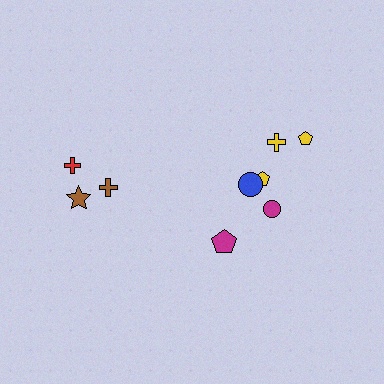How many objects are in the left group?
There are 3 objects.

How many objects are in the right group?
There are 6 objects.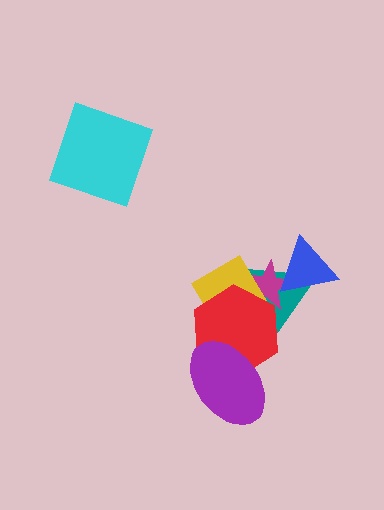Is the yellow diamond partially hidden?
Yes, it is partially covered by another shape.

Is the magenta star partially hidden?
Yes, it is partially covered by another shape.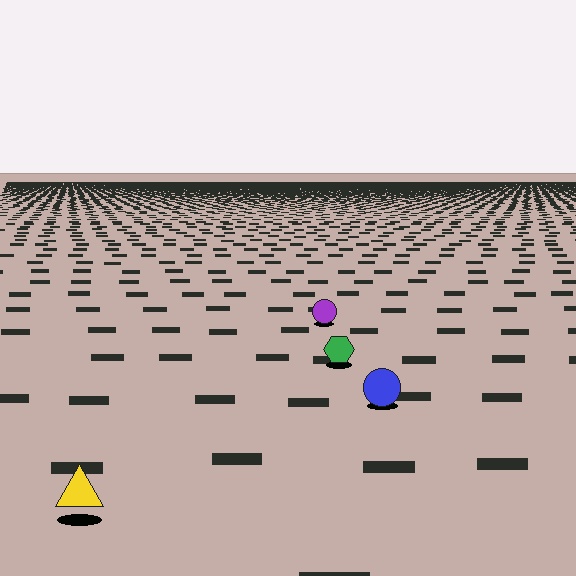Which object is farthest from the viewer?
The purple circle is farthest from the viewer. It appears smaller and the ground texture around it is denser.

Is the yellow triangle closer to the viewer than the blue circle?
Yes. The yellow triangle is closer — you can tell from the texture gradient: the ground texture is coarser near it.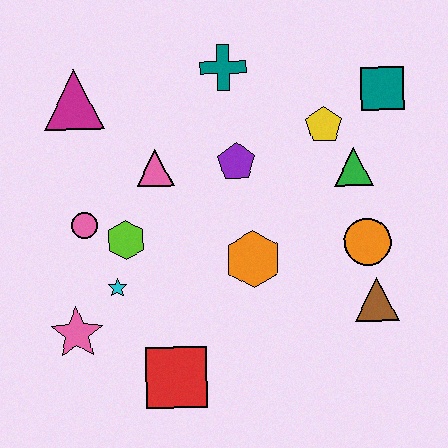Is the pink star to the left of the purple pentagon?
Yes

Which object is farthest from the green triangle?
The pink star is farthest from the green triangle.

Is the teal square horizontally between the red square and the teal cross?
No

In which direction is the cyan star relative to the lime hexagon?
The cyan star is below the lime hexagon.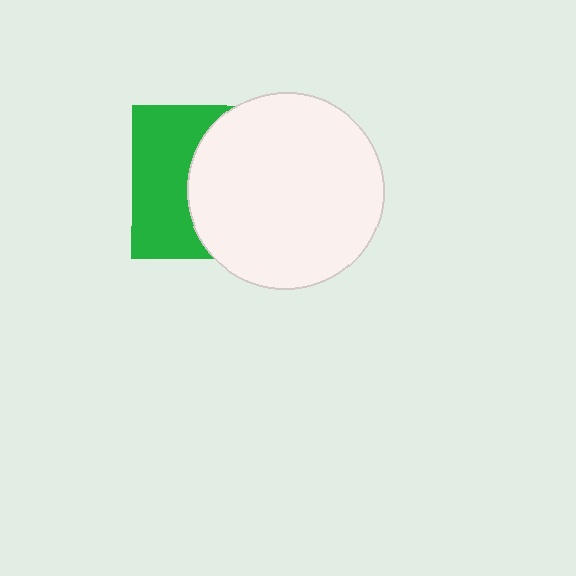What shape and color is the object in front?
The object in front is a white circle.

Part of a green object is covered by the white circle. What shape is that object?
It is a square.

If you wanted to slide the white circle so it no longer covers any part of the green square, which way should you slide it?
Slide it right — that is the most direct way to separate the two shapes.